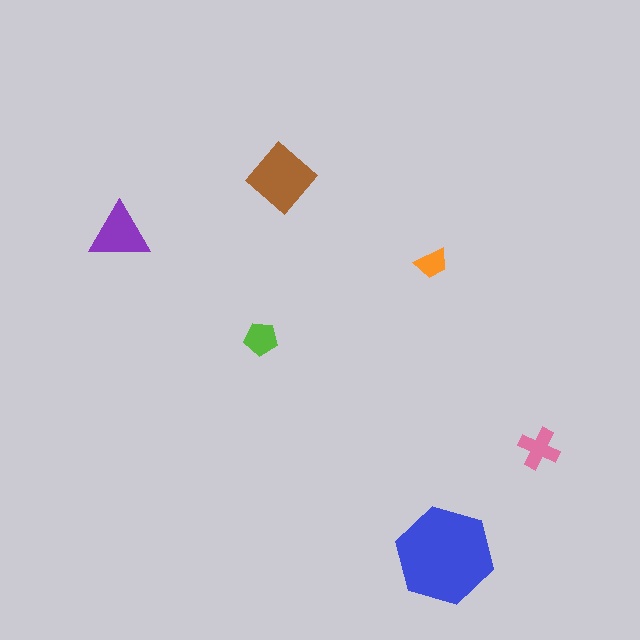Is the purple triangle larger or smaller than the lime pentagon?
Larger.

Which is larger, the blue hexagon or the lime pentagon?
The blue hexagon.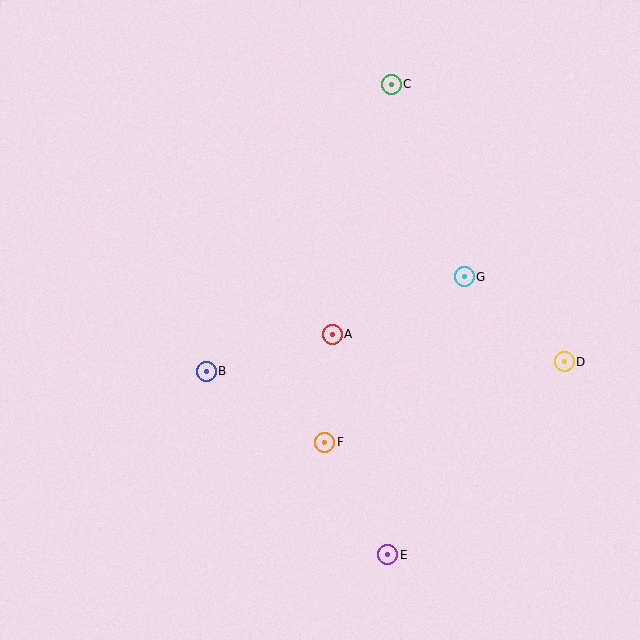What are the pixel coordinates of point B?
Point B is at (206, 372).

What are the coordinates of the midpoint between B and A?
The midpoint between B and A is at (269, 353).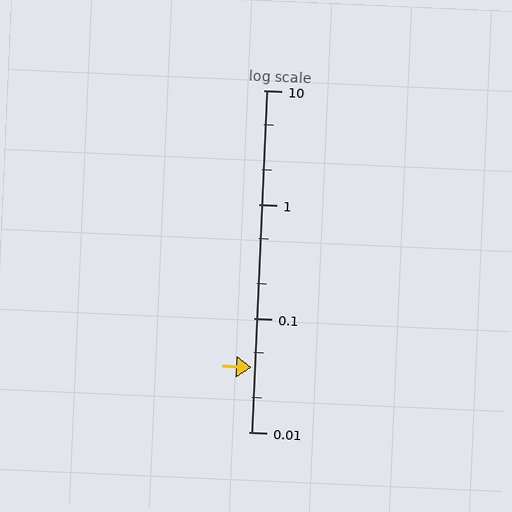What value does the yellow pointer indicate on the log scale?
The pointer indicates approximately 0.037.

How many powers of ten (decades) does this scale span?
The scale spans 3 decades, from 0.01 to 10.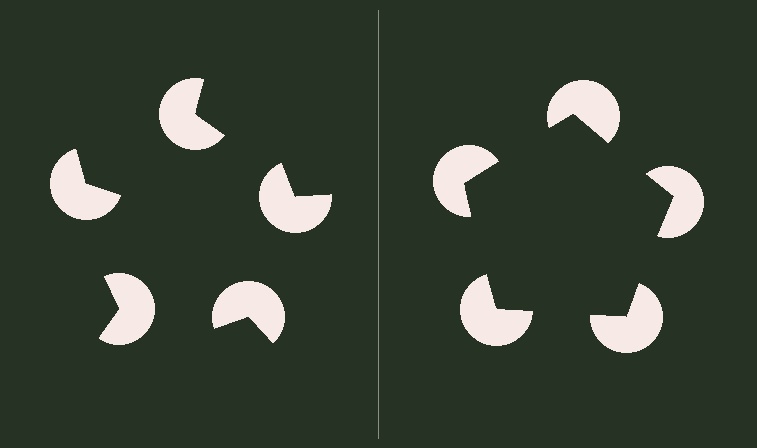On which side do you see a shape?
An illusory pentagon appears on the right side. On the left side the wedge cuts are rotated, so no coherent shape forms.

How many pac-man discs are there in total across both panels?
10 — 5 on each side.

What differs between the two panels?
The pac-man discs are positioned identically on both sides; only the wedge orientations differ. On the right they align to a pentagon; on the left they are misaligned.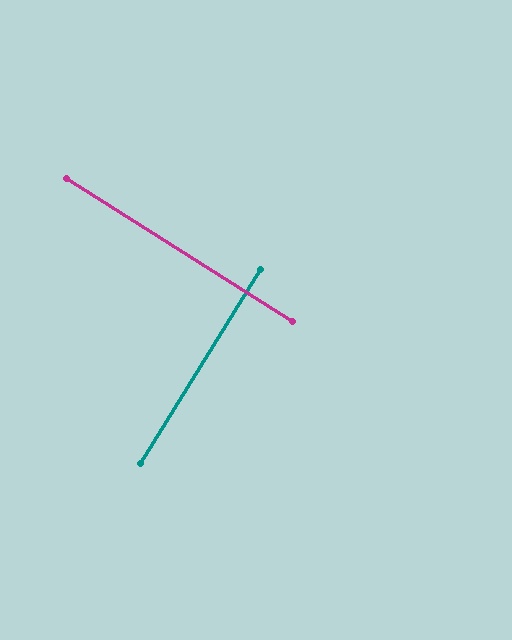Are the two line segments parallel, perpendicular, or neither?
Perpendicular — they meet at approximately 89°.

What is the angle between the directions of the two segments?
Approximately 89 degrees.